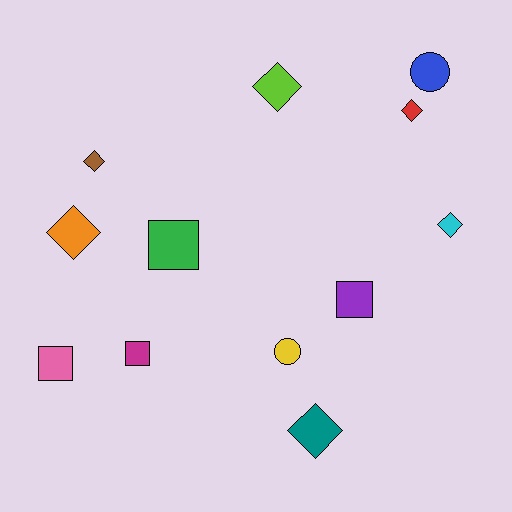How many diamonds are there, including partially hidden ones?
There are 6 diamonds.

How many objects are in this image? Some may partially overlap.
There are 12 objects.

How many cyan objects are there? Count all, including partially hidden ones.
There is 1 cyan object.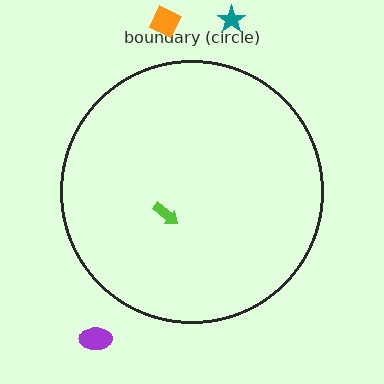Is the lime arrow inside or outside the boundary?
Inside.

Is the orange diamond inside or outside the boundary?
Outside.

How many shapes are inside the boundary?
1 inside, 3 outside.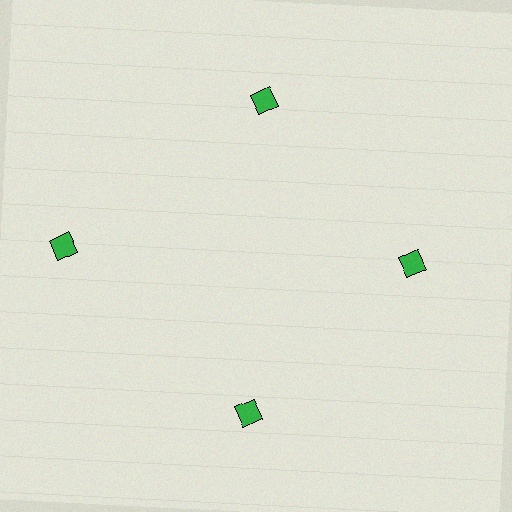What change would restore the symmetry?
The symmetry would be restored by moving it inward, back onto the ring so that all 4 diamonds sit at equal angles and equal distance from the center.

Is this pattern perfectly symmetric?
No. The 4 green diamonds are arranged in a ring, but one element near the 9 o'clock position is pushed outward from the center, breaking the 4-fold rotational symmetry.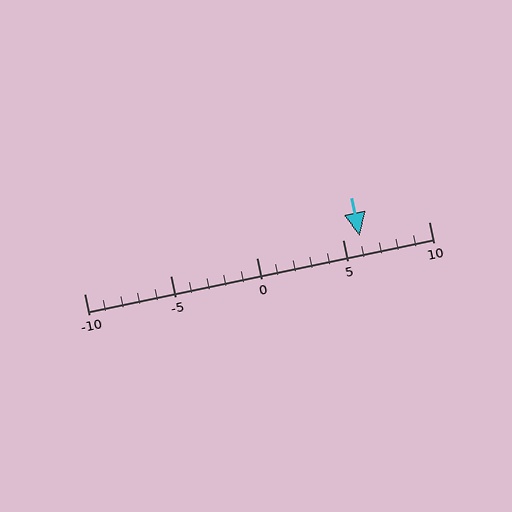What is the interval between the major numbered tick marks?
The major tick marks are spaced 5 units apart.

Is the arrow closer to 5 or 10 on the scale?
The arrow is closer to 5.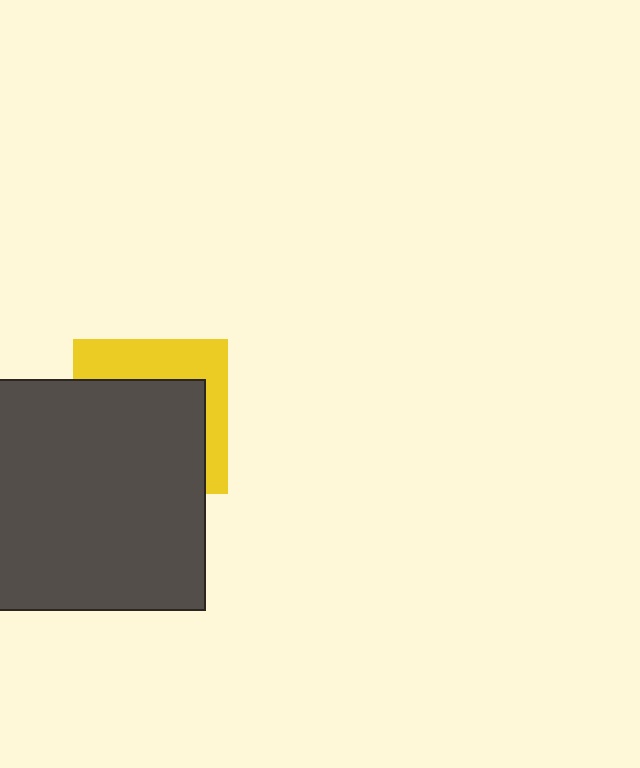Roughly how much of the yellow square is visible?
A small part of it is visible (roughly 37%).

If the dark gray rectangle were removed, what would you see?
You would see the complete yellow square.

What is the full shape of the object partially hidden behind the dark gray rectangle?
The partially hidden object is a yellow square.